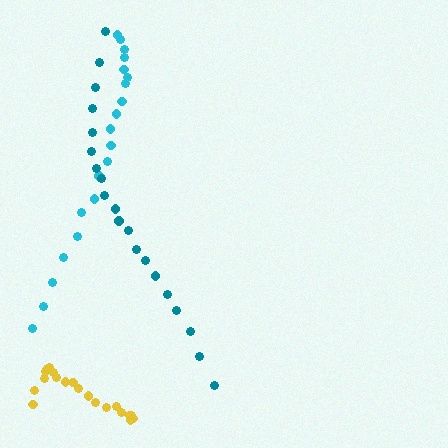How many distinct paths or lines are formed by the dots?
There are 3 distinct paths.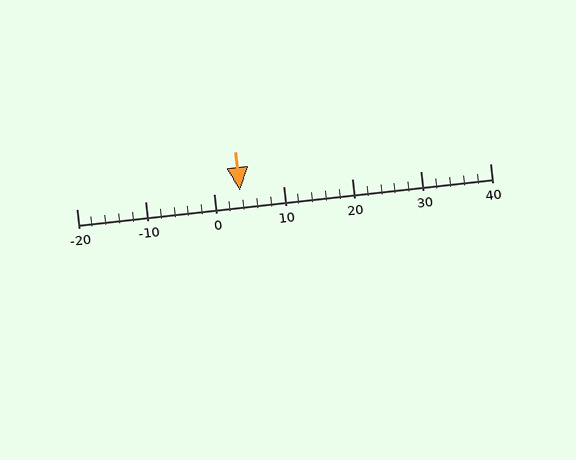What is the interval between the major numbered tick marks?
The major tick marks are spaced 10 units apart.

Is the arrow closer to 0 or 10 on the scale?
The arrow is closer to 0.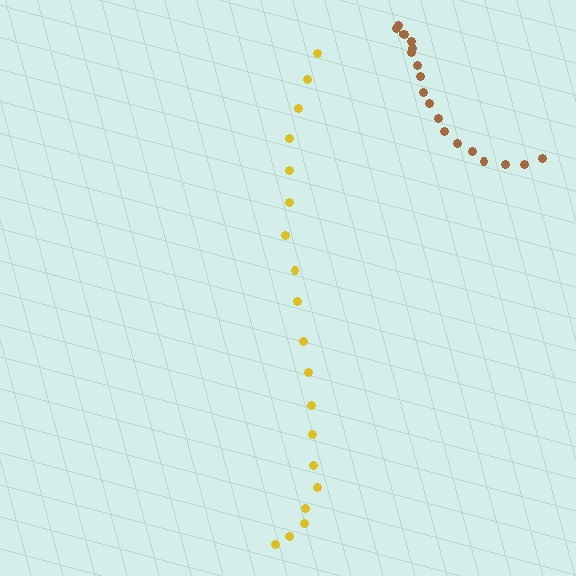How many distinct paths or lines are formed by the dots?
There are 2 distinct paths.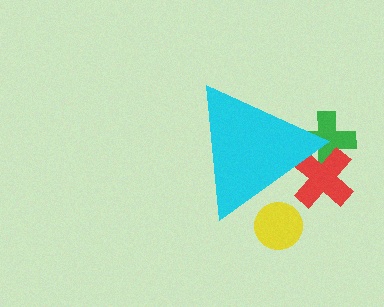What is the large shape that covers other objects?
A cyan triangle.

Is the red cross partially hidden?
Yes, the red cross is partially hidden behind the cyan triangle.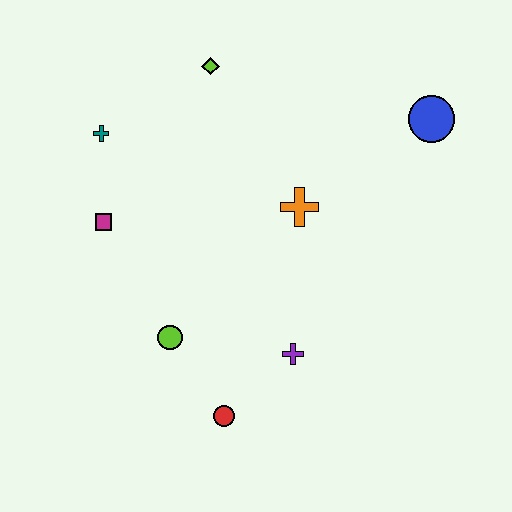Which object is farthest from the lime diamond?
The red circle is farthest from the lime diamond.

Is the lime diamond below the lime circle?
No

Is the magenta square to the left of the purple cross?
Yes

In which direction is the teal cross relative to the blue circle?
The teal cross is to the left of the blue circle.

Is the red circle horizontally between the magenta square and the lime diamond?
No